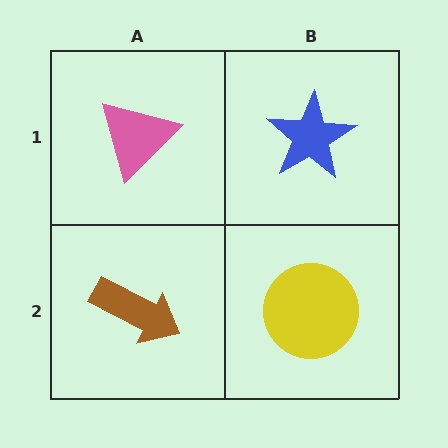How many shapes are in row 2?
2 shapes.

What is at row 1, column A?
A pink triangle.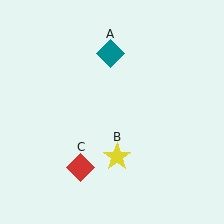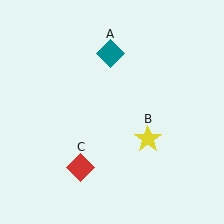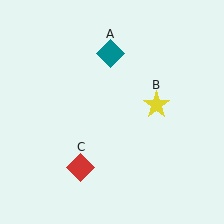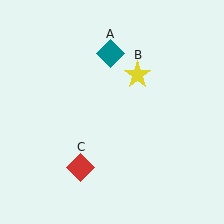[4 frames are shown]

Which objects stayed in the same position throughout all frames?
Teal diamond (object A) and red diamond (object C) remained stationary.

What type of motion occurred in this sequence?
The yellow star (object B) rotated counterclockwise around the center of the scene.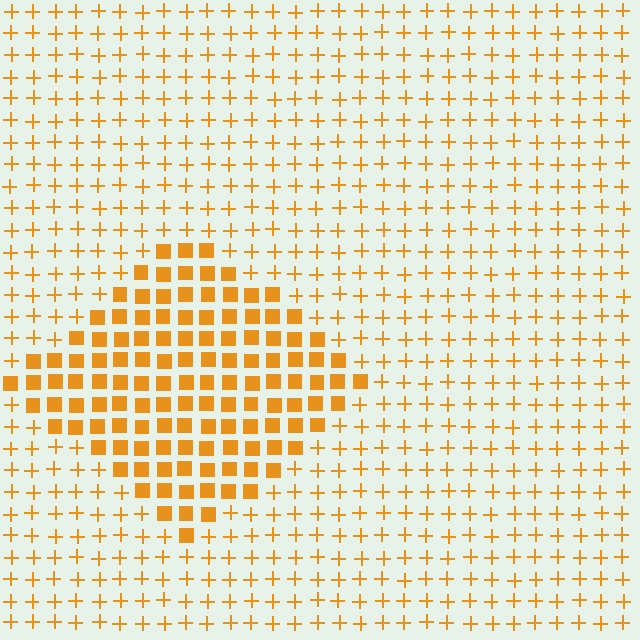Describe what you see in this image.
The image is filled with small orange elements arranged in a uniform grid. A diamond-shaped region contains squares, while the surrounding area contains plus signs. The boundary is defined purely by the change in element shape.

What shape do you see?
I see a diamond.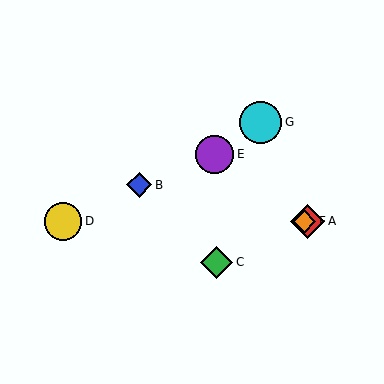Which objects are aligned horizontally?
Objects A, D, F are aligned horizontally.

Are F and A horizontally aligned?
Yes, both are at y≈221.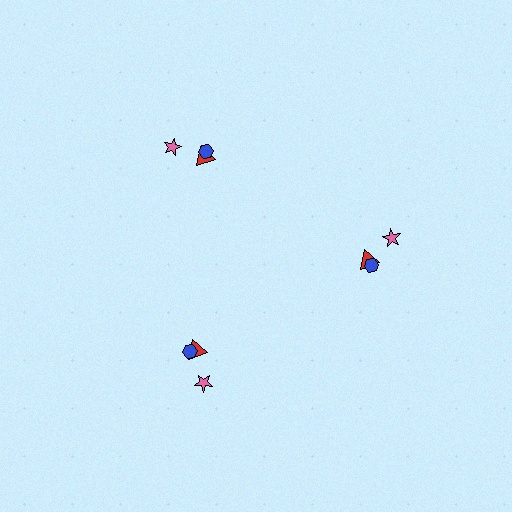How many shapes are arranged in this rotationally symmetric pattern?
There are 9 shapes, arranged in 3 groups of 3.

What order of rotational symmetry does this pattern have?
This pattern has 3-fold rotational symmetry.